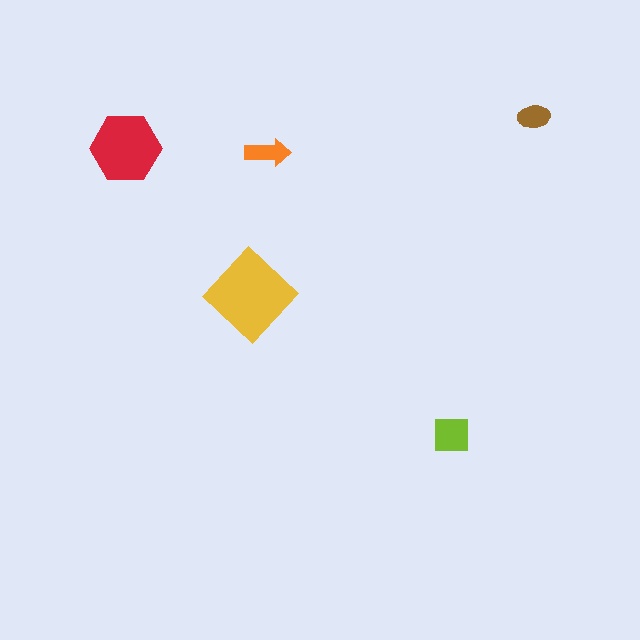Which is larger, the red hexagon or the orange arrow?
The red hexagon.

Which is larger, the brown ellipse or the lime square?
The lime square.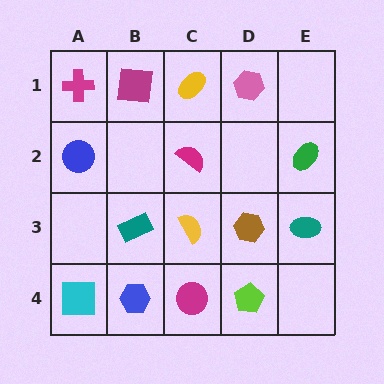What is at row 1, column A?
A magenta cross.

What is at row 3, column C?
A yellow semicircle.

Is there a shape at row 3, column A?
No, that cell is empty.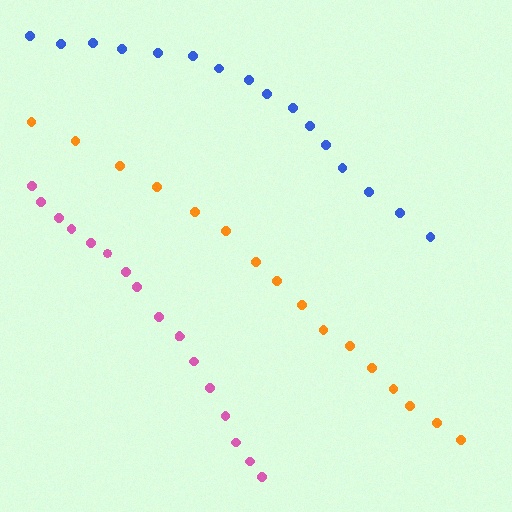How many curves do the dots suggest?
There are 3 distinct paths.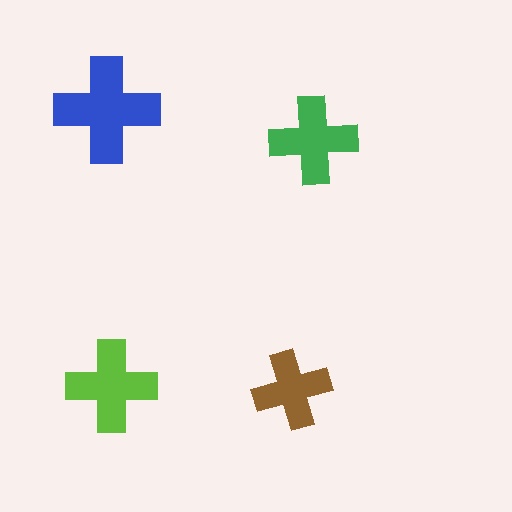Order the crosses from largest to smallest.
the blue one, the lime one, the green one, the brown one.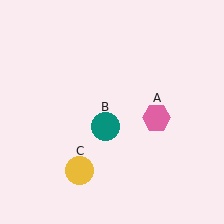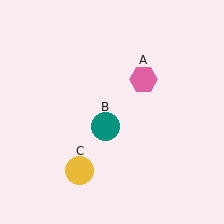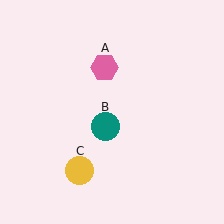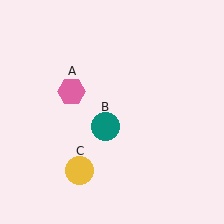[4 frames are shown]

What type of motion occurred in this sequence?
The pink hexagon (object A) rotated counterclockwise around the center of the scene.